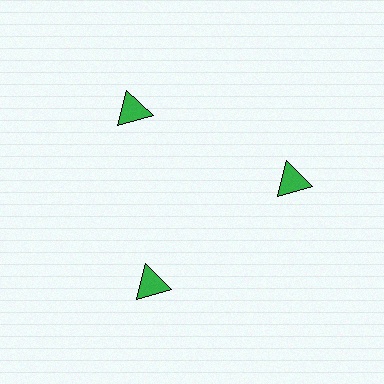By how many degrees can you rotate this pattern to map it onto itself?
The pattern maps onto itself every 120 degrees of rotation.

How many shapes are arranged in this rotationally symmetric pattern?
There are 3 shapes, arranged in 3 groups of 1.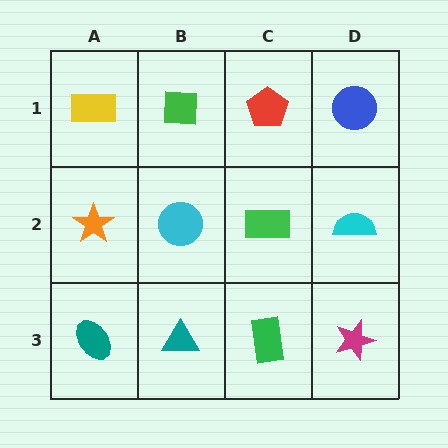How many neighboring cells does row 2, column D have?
3.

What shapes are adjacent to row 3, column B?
A cyan circle (row 2, column B), a teal ellipse (row 3, column A), a green rectangle (row 3, column C).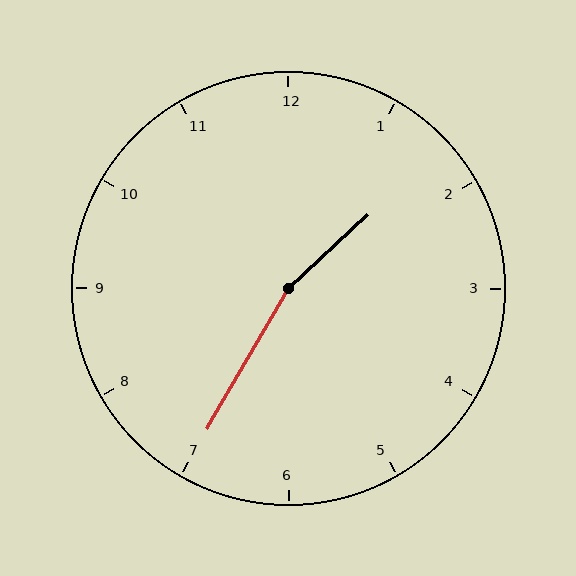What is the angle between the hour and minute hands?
Approximately 162 degrees.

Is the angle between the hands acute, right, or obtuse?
It is obtuse.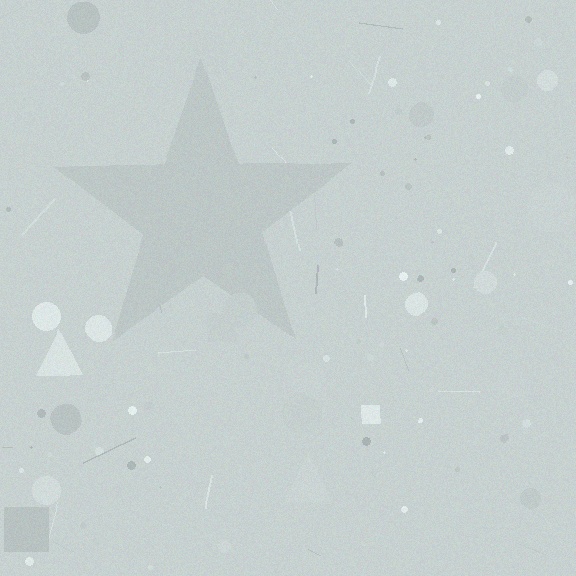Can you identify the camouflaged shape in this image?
The camouflaged shape is a star.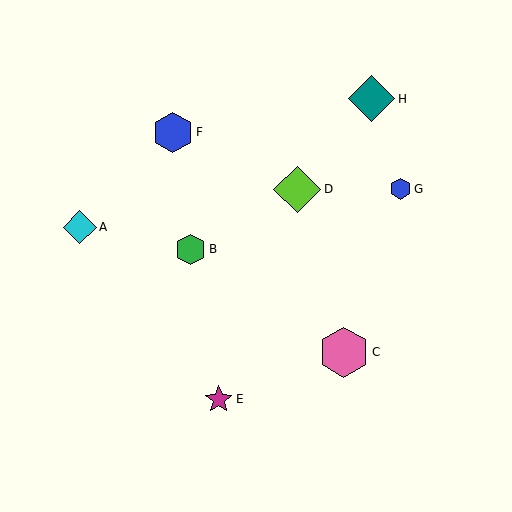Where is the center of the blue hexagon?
The center of the blue hexagon is at (401, 189).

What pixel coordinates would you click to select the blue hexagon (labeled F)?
Click at (173, 132) to select the blue hexagon F.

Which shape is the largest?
The pink hexagon (labeled C) is the largest.